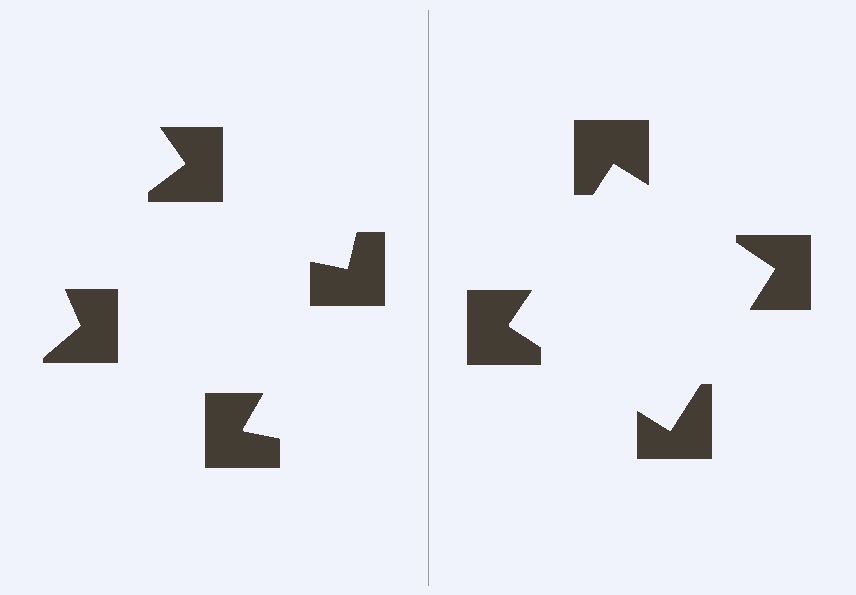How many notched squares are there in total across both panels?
8 — 4 on each side.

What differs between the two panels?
The notched squares are positioned identically on both sides; only the wedge orientations differ. On the right they align to a square; on the left they are misaligned.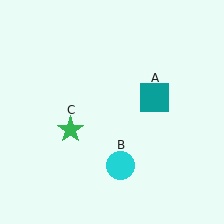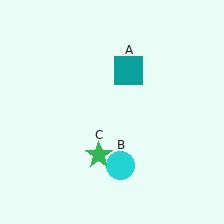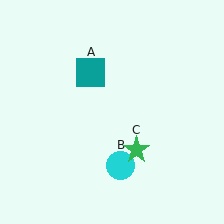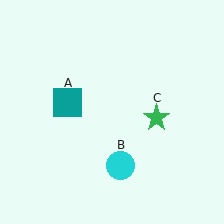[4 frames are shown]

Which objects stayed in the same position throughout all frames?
Cyan circle (object B) remained stationary.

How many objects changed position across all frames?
2 objects changed position: teal square (object A), green star (object C).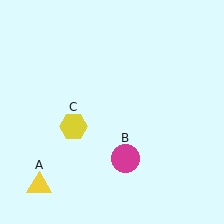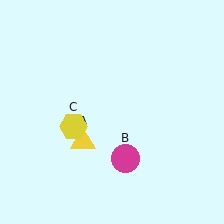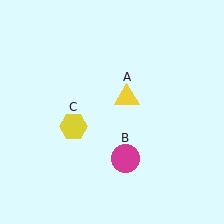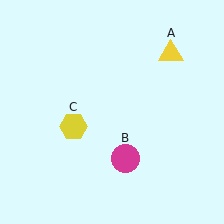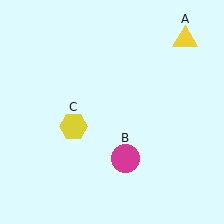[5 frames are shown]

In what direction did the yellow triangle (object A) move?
The yellow triangle (object A) moved up and to the right.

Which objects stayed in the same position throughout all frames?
Magenta circle (object B) and yellow hexagon (object C) remained stationary.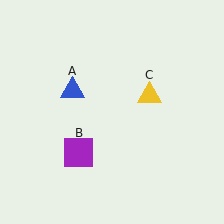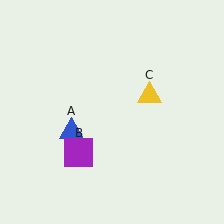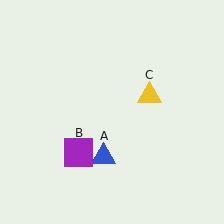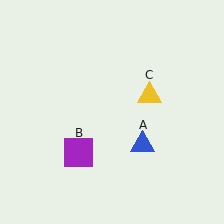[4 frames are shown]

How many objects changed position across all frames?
1 object changed position: blue triangle (object A).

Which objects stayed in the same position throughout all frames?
Purple square (object B) and yellow triangle (object C) remained stationary.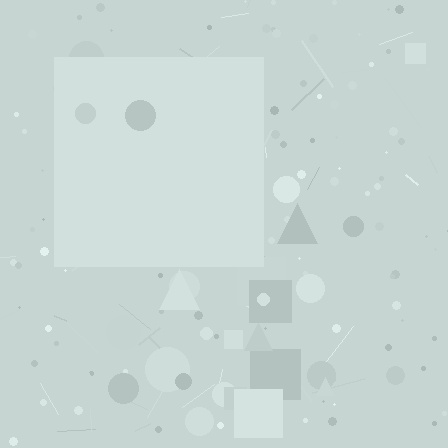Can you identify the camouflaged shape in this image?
The camouflaged shape is a square.